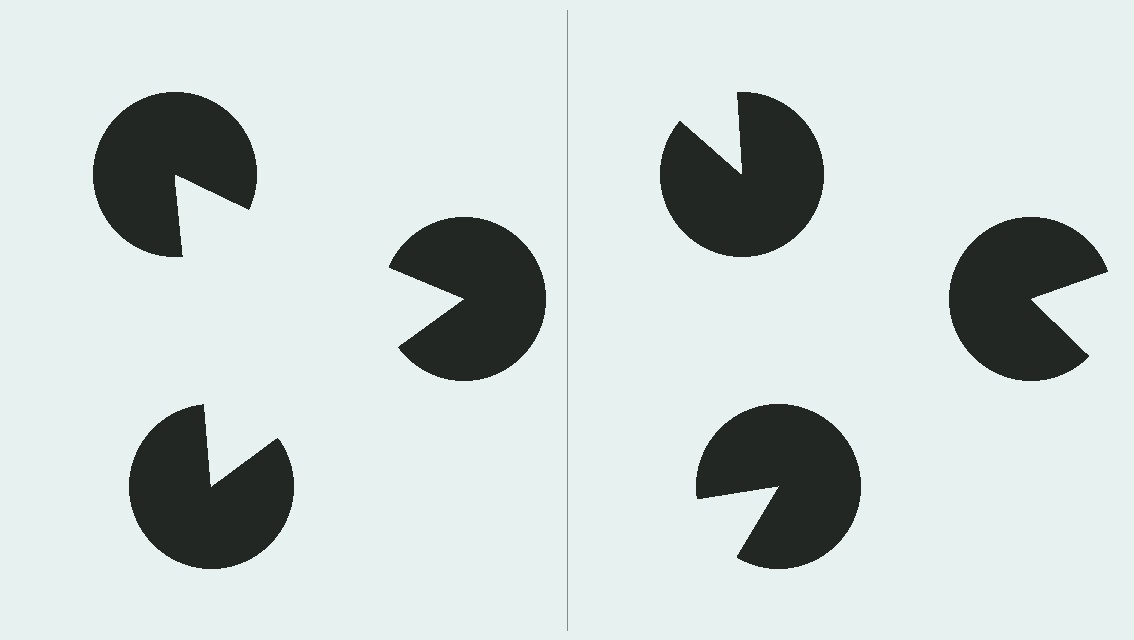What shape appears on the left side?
An illusory triangle.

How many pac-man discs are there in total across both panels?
6 — 3 on each side.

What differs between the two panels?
The pac-man discs are positioned identically on both sides; only the wedge orientations differ. On the left they align to a triangle; on the right they are misaligned.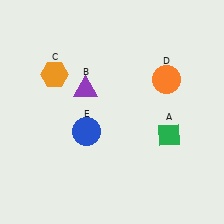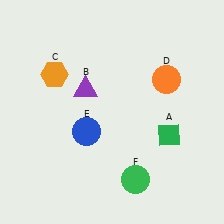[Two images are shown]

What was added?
A green circle (F) was added in Image 2.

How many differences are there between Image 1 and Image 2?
There is 1 difference between the two images.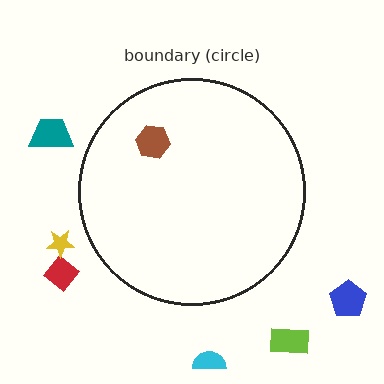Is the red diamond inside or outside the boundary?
Outside.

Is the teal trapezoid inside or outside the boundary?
Outside.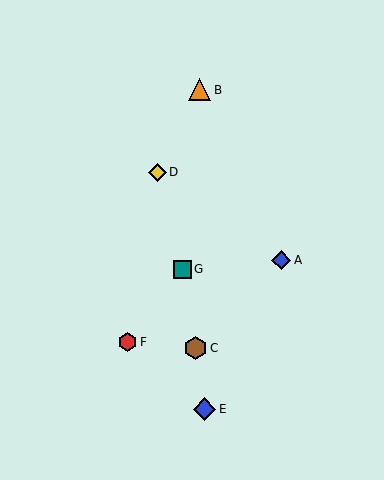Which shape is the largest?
The brown hexagon (labeled C) is the largest.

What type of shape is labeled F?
Shape F is a red hexagon.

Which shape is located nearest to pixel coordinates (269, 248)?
The blue diamond (labeled A) at (281, 260) is nearest to that location.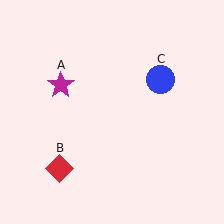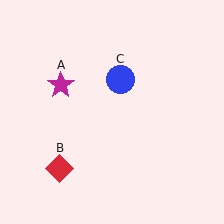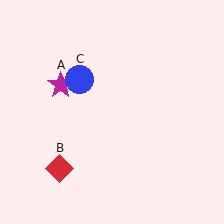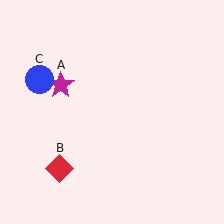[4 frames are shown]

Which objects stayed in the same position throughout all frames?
Magenta star (object A) and red diamond (object B) remained stationary.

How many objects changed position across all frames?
1 object changed position: blue circle (object C).